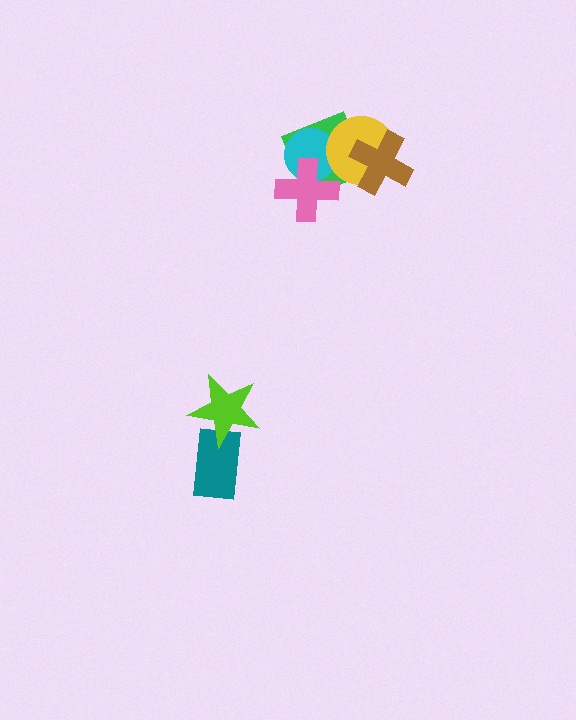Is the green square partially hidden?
Yes, it is partially covered by another shape.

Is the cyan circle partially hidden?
Yes, it is partially covered by another shape.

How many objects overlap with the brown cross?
2 objects overlap with the brown cross.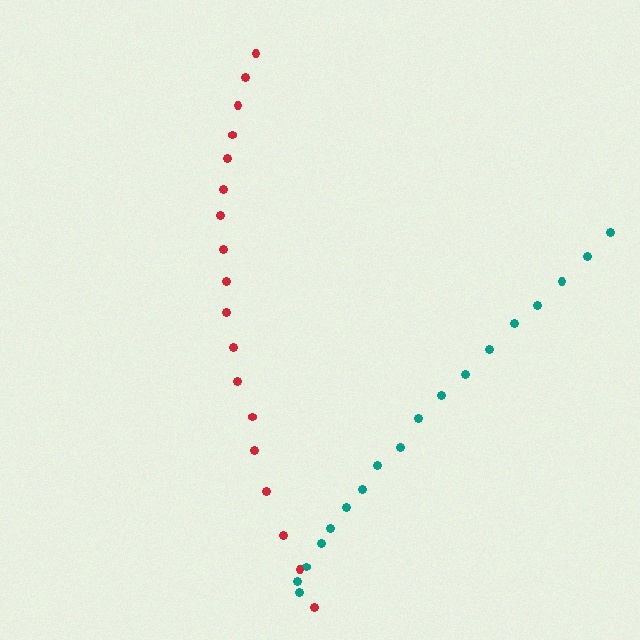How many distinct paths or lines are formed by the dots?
There are 2 distinct paths.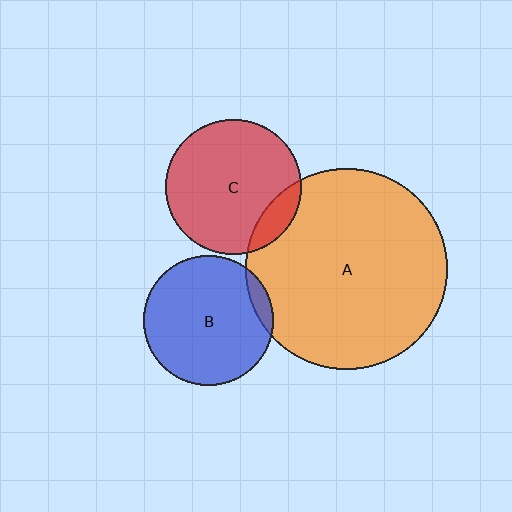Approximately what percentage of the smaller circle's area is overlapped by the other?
Approximately 5%.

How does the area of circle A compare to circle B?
Approximately 2.4 times.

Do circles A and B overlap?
Yes.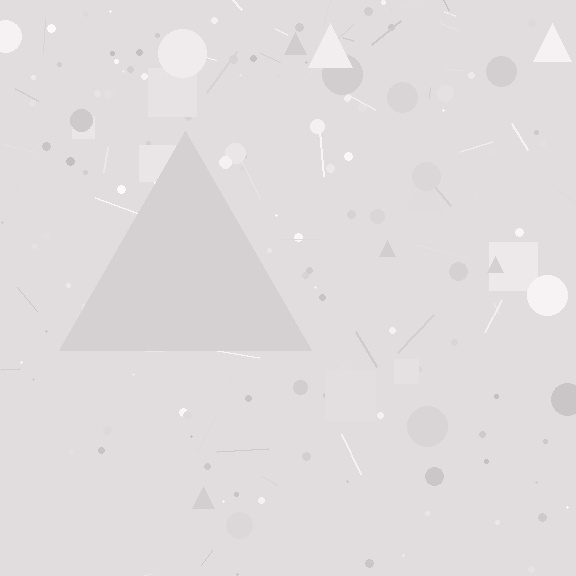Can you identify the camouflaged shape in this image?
The camouflaged shape is a triangle.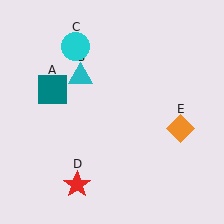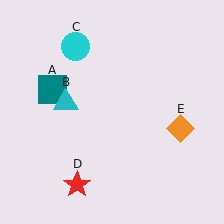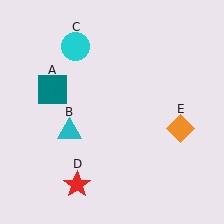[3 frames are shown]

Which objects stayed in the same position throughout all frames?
Teal square (object A) and cyan circle (object C) and red star (object D) and orange diamond (object E) remained stationary.